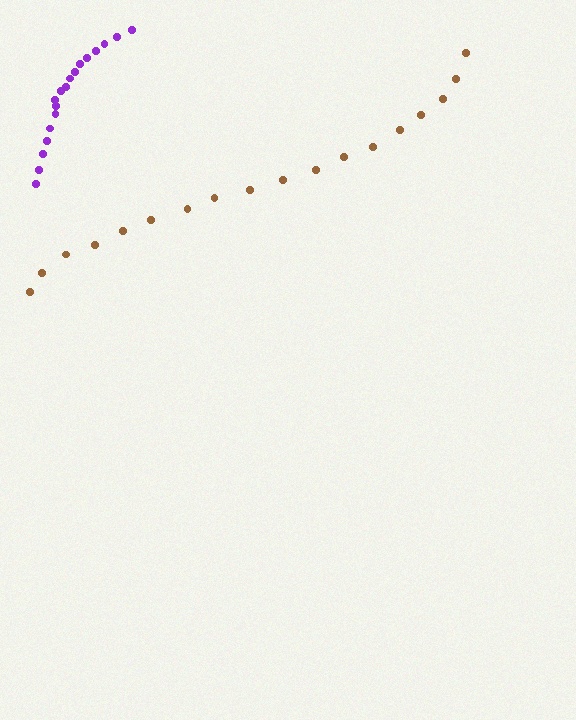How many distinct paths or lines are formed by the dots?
There are 2 distinct paths.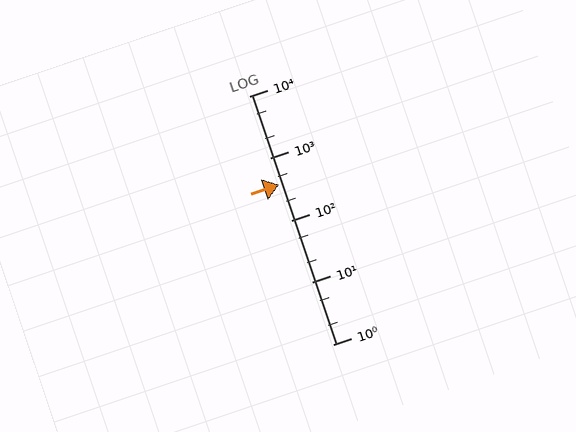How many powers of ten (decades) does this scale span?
The scale spans 4 decades, from 1 to 10000.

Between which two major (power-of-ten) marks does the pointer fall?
The pointer is between 100 and 1000.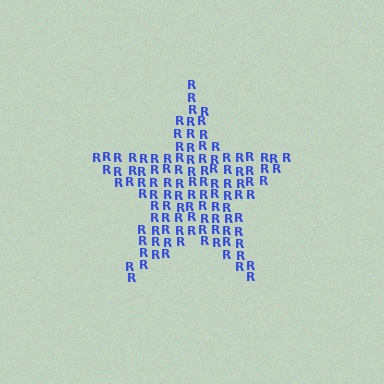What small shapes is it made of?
It is made of small letter R's.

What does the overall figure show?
The overall figure shows a star.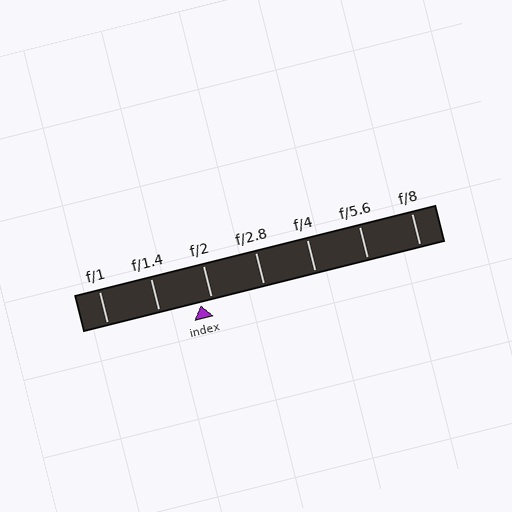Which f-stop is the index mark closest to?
The index mark is closest to f/2.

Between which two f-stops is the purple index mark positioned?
The index mark is between f/1.4 and f/2.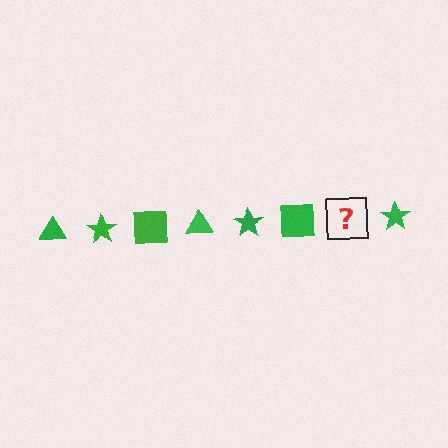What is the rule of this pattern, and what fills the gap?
The rule is that the pattern cycles through triangle, star, square shapes in green. The gap should be filled with a green triangle.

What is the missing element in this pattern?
The missing element is a green triangle.